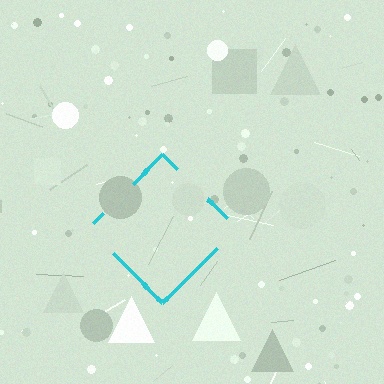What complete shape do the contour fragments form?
The contour fragments form a diamond.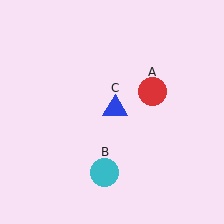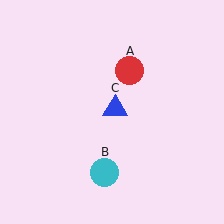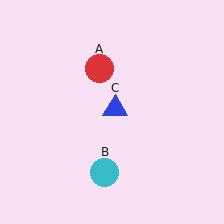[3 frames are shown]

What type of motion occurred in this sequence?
The red circle (object A) rotated counterclockwise around the center of the scene.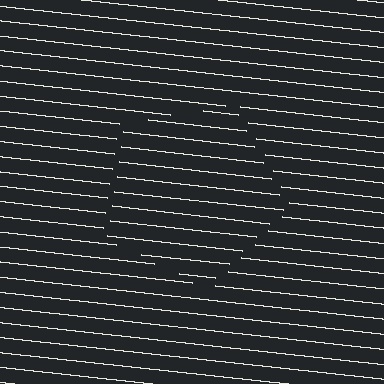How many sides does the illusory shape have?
5 sides — the line-ends trace a pentagon.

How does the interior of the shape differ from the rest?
The interior of the shape contains the same grating, shifted by half a period — the contour is defined by the phase discontinuity where line-ends from the inner and outer gratings abut.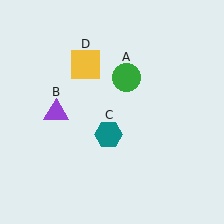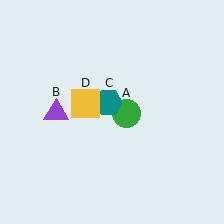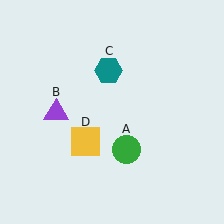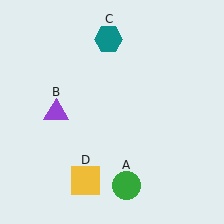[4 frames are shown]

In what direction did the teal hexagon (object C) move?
The teal hexagon (object C) moved up.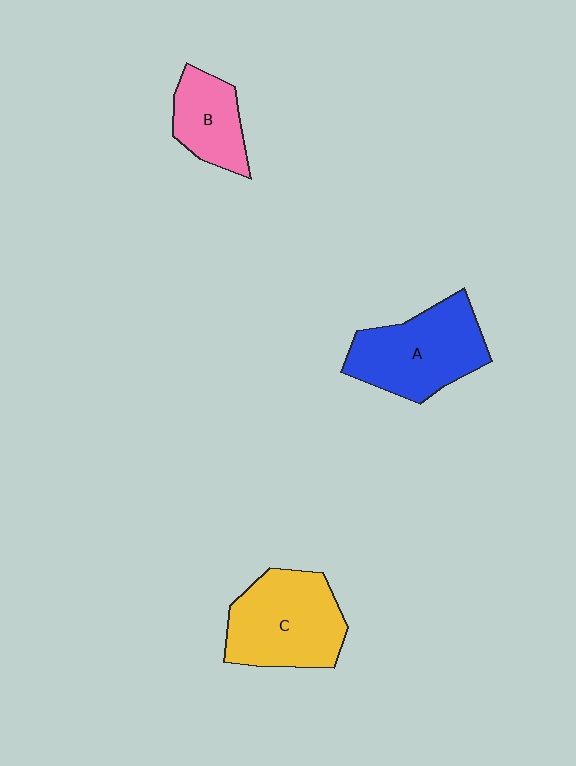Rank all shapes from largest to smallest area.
From largest to smallest: C (yellow), A (blue), B (pink).